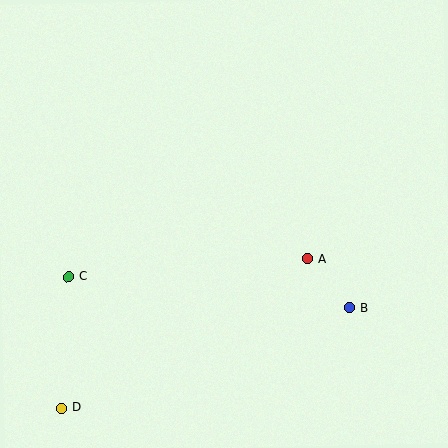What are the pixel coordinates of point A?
Point A is at (307, 259).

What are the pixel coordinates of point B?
Point B is at (349, 308).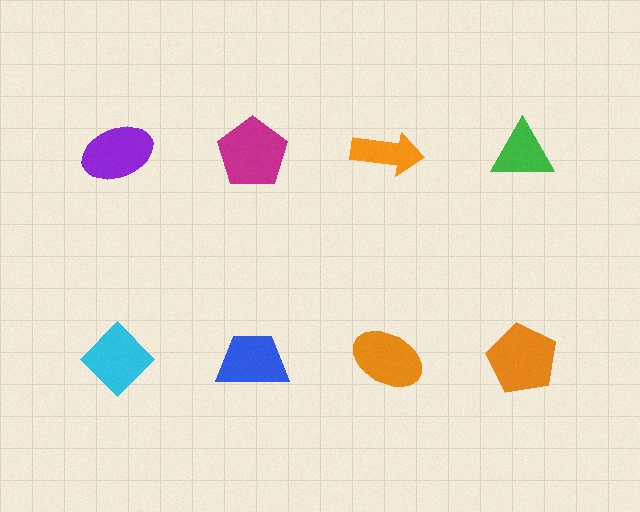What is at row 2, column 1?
A cyan diamond.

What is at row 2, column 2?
A blue trapezoid.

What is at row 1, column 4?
A green triangle.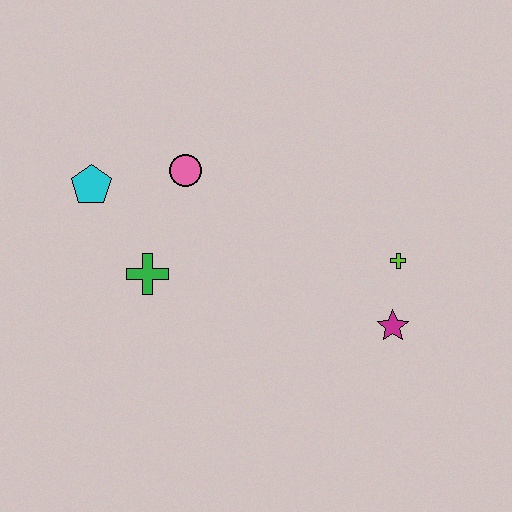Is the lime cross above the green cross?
Yes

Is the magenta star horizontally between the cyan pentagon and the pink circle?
No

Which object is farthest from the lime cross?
The cyan pentagon is farthest from the lime cross.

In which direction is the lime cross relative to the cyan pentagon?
The lime cross is to the right of the cyan pentagon.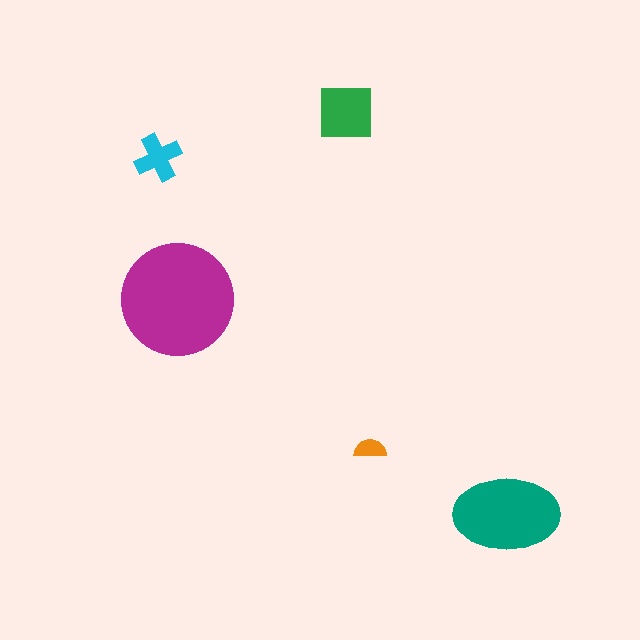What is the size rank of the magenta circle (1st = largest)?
1st.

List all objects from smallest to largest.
The orange semicircle, the cyan cross, the green square, the teal ellipse, the magenta circle.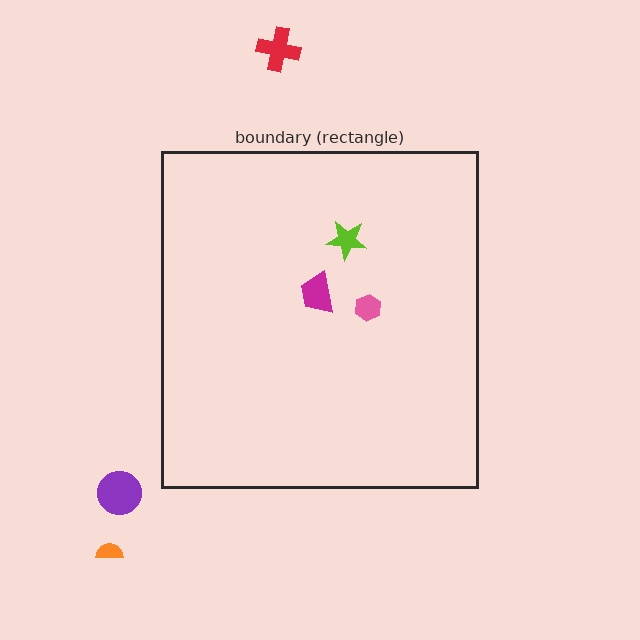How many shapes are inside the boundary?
3 inside, 3 outside.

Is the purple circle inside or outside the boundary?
Outside.